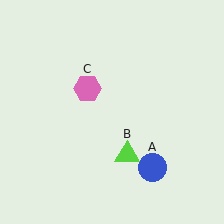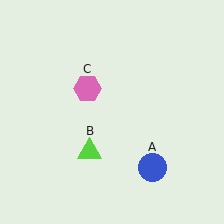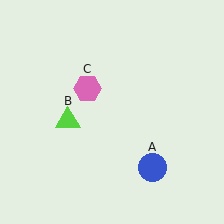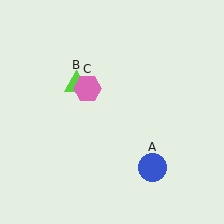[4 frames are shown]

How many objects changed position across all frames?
1 object changed position: lime triangle (object B).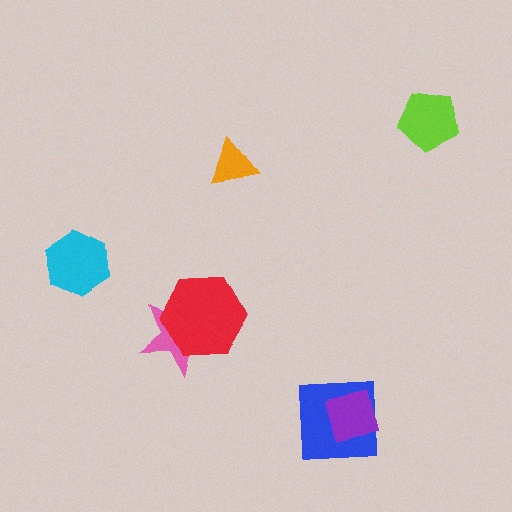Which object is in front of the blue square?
The purple square is in front of the blue square.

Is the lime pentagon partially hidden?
No, no other shape covers it.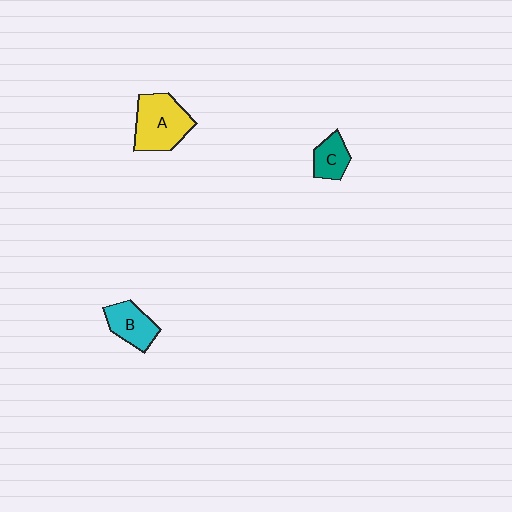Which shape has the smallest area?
Shape C (teal).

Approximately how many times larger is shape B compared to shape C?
Approximately 1.3 times.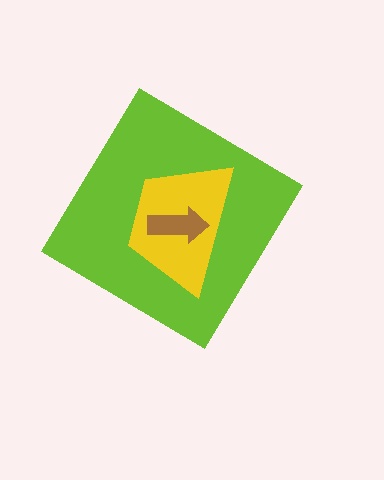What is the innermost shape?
The brown arrow.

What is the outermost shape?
The lime diamond.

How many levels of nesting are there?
3.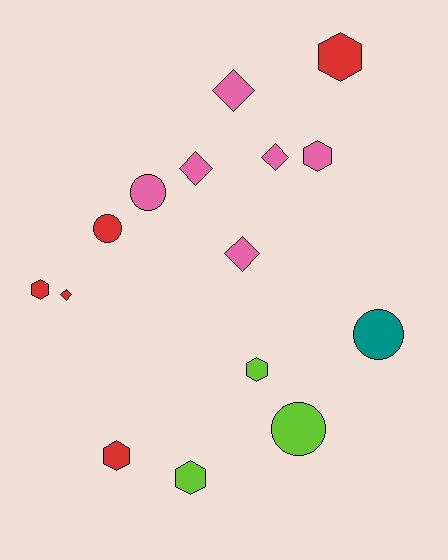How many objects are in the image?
There are 15 objects.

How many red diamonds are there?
There is 1 red diamond.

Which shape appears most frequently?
Hexagon, with 6 objects.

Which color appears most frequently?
Pink, with 6 objects.